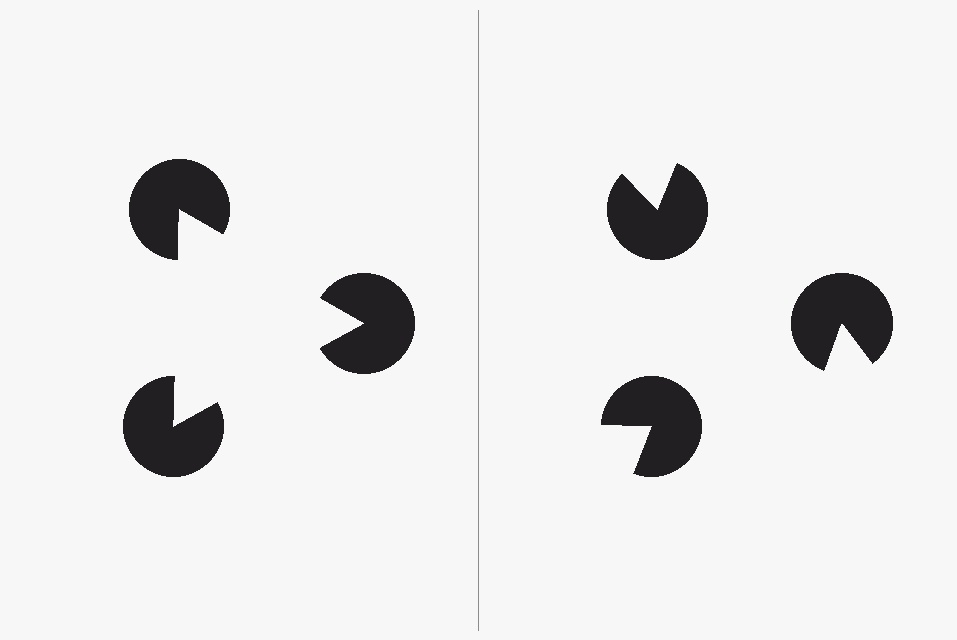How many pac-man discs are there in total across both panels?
6 — 3 on each side.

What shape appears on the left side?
An illusory triangle.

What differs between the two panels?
The pac-man discs are positioned identically on both sides; only the wedge orientations differ. On the left they align to a triangle; on the right they are misaligned.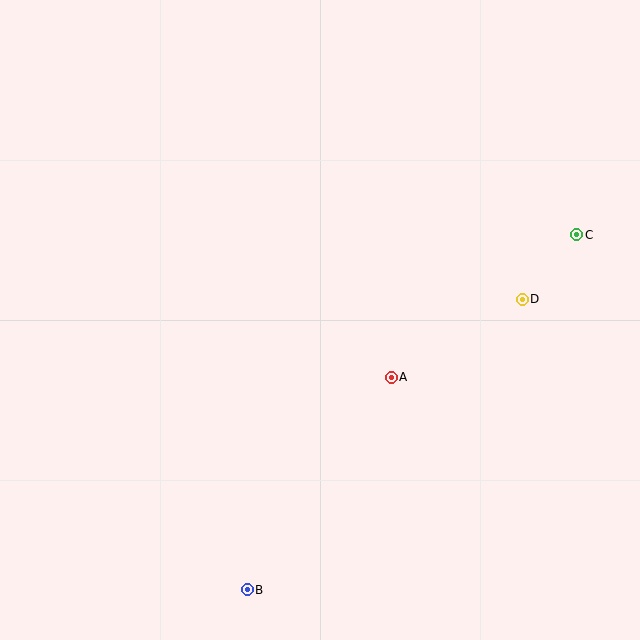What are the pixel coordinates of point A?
Point A is at (391, 377).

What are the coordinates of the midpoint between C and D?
The midpoint between C and D is at (550, 267).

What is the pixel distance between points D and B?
The distance between D and B is 400 pixels.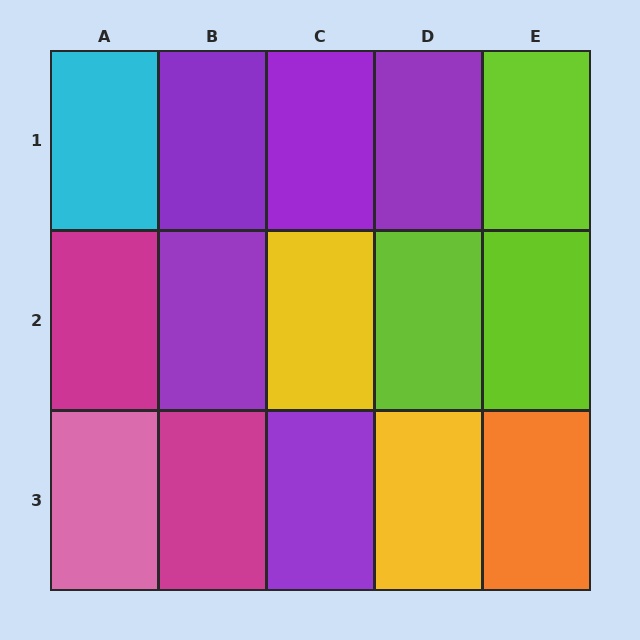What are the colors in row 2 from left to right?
Magenta, purple, yellow, lime, lime.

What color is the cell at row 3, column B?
Magenta.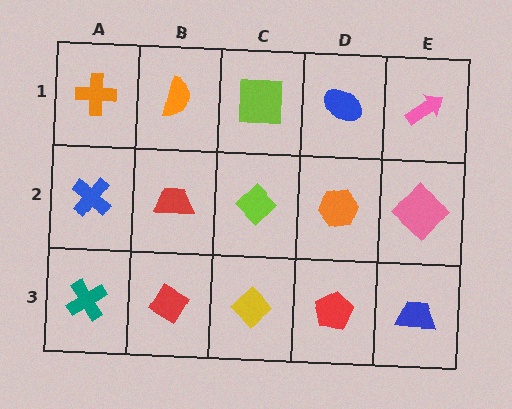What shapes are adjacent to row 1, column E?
A pink diamond (row 2, column E), a blue ellipse (row 1, column D).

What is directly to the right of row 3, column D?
A blue trapezoid.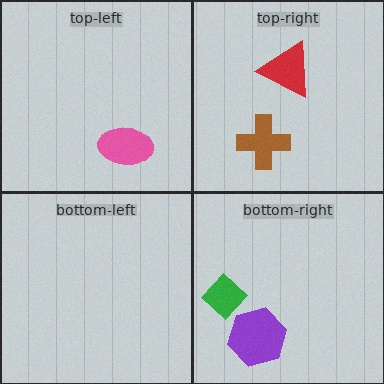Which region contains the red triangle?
The top-right region.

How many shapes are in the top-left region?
1.